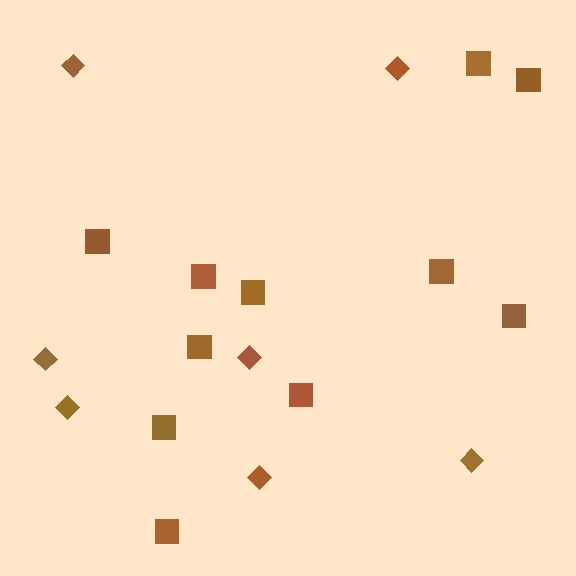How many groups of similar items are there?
There are 2 groups: one group of diamonds (7) and one group of squares (11).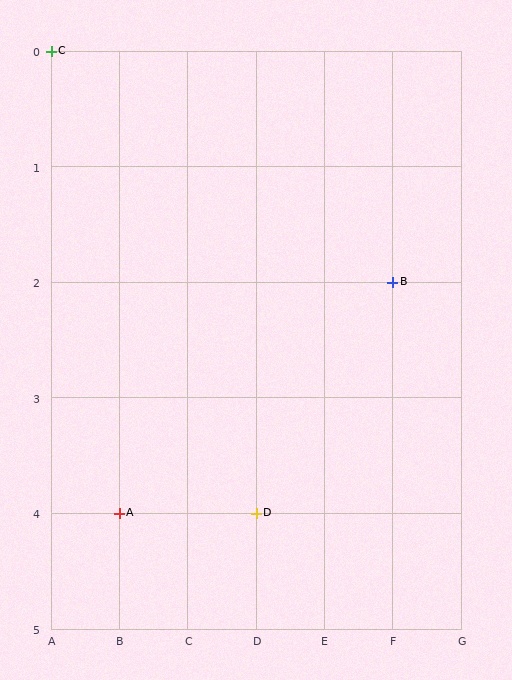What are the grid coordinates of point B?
Point B is at grid coordinates (F, 2).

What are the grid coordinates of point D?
Point D is at grid coordinates (D, 4).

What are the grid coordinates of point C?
Point C is at grid coordinates (A, 0).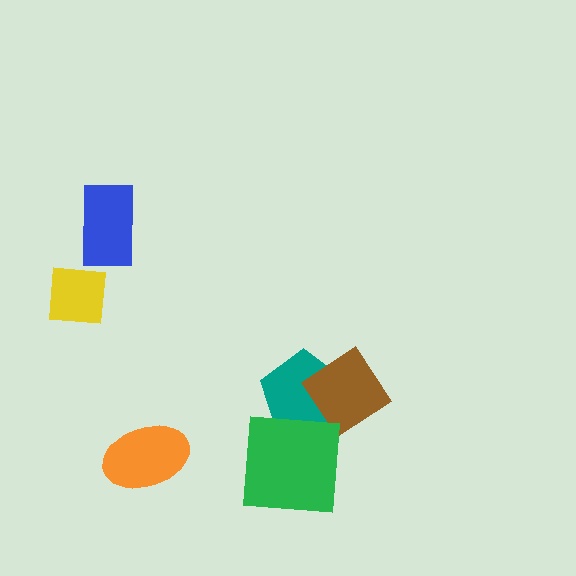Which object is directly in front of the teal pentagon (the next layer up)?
The brown diamond is directly in front of the teal pentagon.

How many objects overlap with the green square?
1 object overlaps with the green square.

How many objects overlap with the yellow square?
0 objects overlap with the yellow square.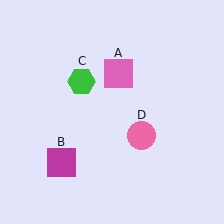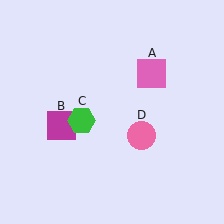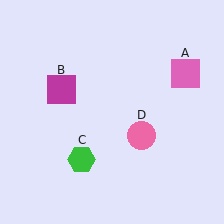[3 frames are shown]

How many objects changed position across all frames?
3 objects changed position: pink square (object A), magenta square (object B), green hexagon (object C).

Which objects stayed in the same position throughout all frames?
Pink circle (object D) remained stationary.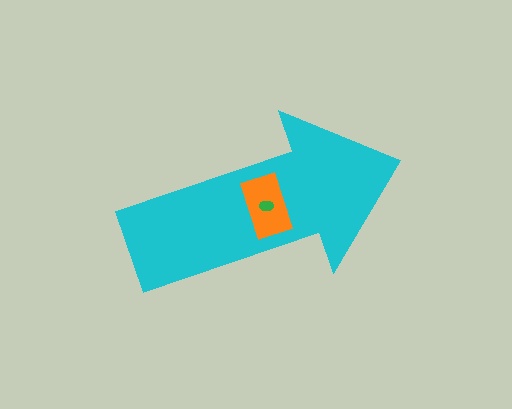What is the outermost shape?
The cyan arrow.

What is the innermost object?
The green ellipse.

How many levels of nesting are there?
3.